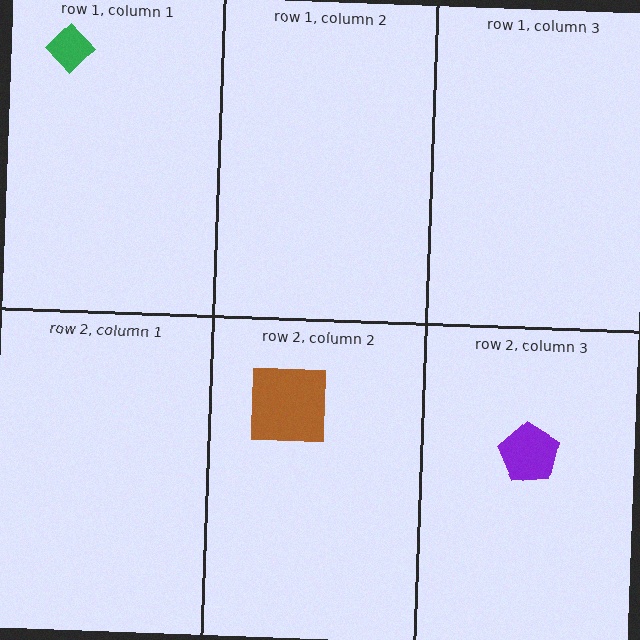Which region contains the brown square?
The row 2, column 2 region.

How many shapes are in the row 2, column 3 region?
1.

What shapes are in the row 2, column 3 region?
The purple pentagon.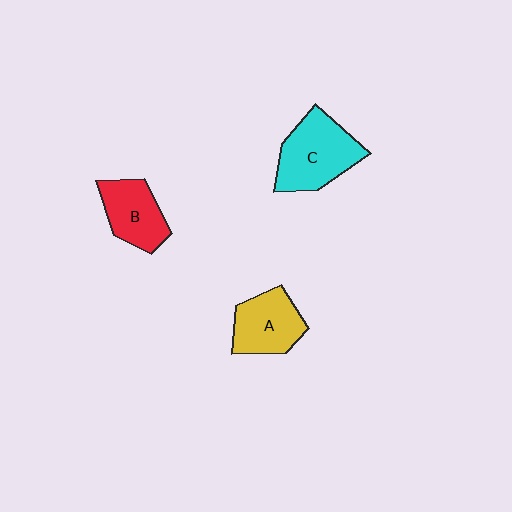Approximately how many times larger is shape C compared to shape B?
Approximately 1.4 times.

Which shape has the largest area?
Shape C (cyan).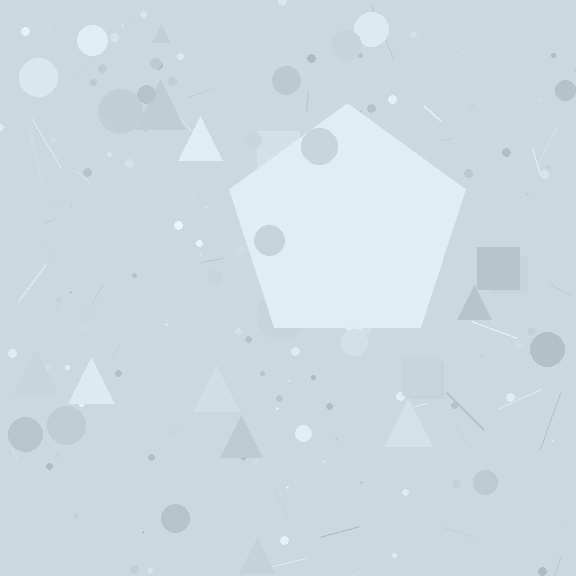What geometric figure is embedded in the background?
A pentagon is embedded in the background.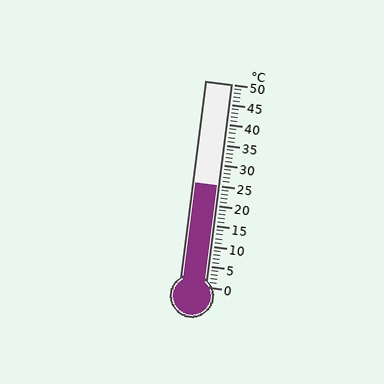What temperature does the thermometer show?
The thermometer shows approximately 25°C.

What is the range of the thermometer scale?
The thermometer scale ranges from 0°C to 50°C.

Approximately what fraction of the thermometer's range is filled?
The thermometer is filled to approximately 50% of its range.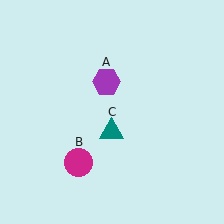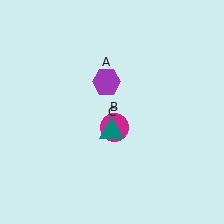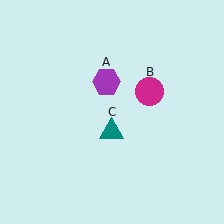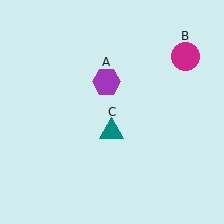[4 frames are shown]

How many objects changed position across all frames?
1 object changed position: magenta circle (object B).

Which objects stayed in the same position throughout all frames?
Purple hexagon (object A) and teal triangle (object C) remained stationary.